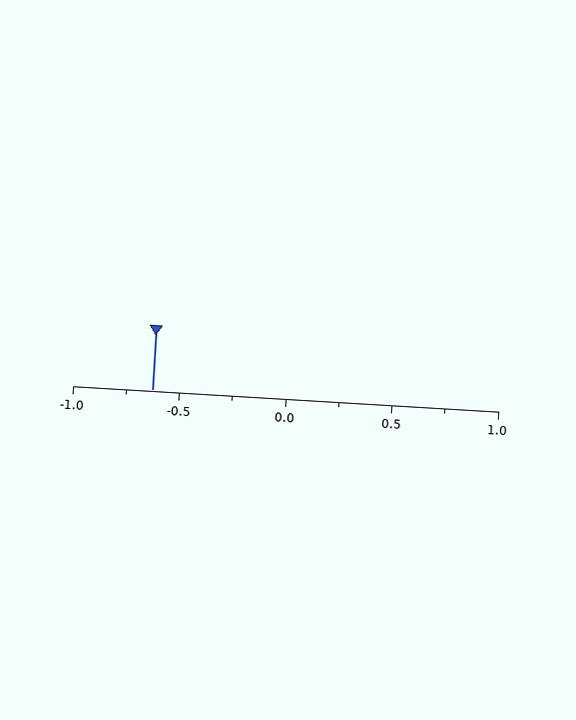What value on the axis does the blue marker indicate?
The marker indicates approximately -0.62.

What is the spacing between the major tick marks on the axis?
The major ticks are spaced 0.5 apart.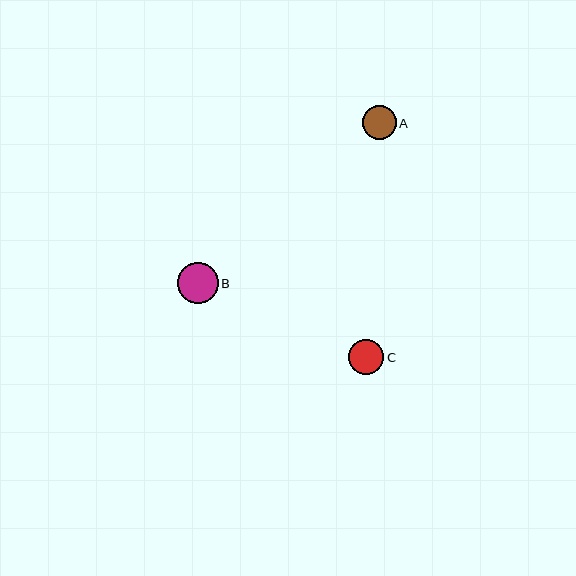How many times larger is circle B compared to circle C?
Circle B is approximately 1.2 times the size of circle C.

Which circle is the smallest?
Circle A is the smallest with a size of approximately 34 pixels.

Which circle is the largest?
Circle B is the largest with a size of approximately 41 pixels.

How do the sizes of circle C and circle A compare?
Circle C and circle A are approximately the same size.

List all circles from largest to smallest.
From largest to smallest: B, C, A.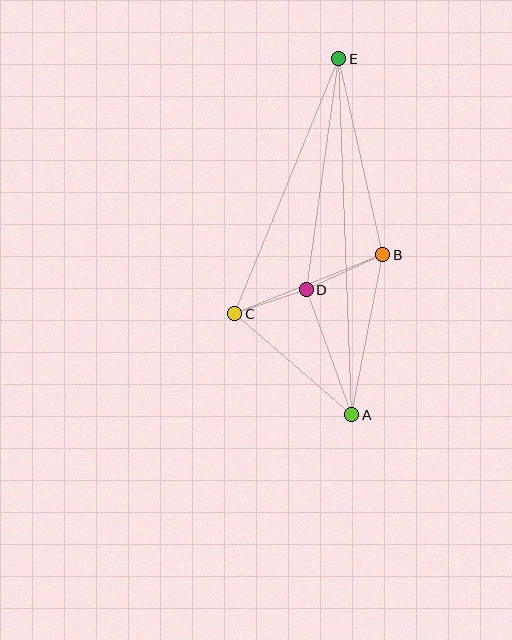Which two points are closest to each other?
Points C and D are closest to each other.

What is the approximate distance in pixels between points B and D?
The distance between B and D is approximately 84 pixels.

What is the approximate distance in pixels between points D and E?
The distance between D and E is approximately 233 pixels.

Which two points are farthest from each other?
Points A and E are farthest from each other.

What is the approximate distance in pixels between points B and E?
The distance between B and E is approximately 201 pixels.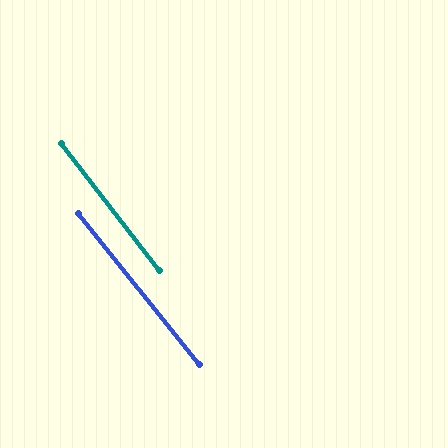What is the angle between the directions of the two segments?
Approximately 1 degree.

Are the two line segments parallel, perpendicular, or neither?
Parallel — their directions differ by only 1.1°.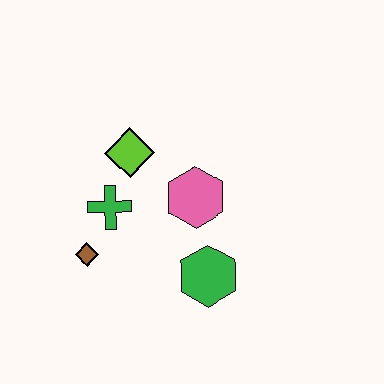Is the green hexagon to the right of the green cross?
Yes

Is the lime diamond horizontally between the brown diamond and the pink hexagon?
Yes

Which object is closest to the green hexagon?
The pink hexagon is closest to the green hexagon.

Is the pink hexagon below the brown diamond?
No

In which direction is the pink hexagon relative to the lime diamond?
The pink hexagon is to the right of the lime diamond.